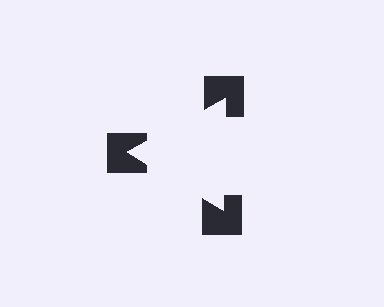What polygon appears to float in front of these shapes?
An illusory triangle — its edges are inferred from the aligned wedge cuts in the notched squares, not physically drawn.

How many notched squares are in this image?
There are 3 — one at each vertex of the illusory triangle.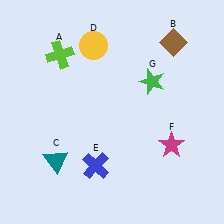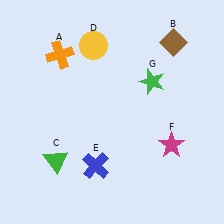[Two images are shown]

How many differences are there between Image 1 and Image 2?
There are 2 differences between the two images.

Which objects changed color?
A changed from lime to orange. C changed from teal to green.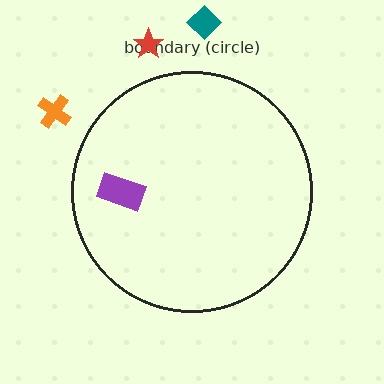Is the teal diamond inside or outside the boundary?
Outside.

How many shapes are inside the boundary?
1 inside, 3 outside.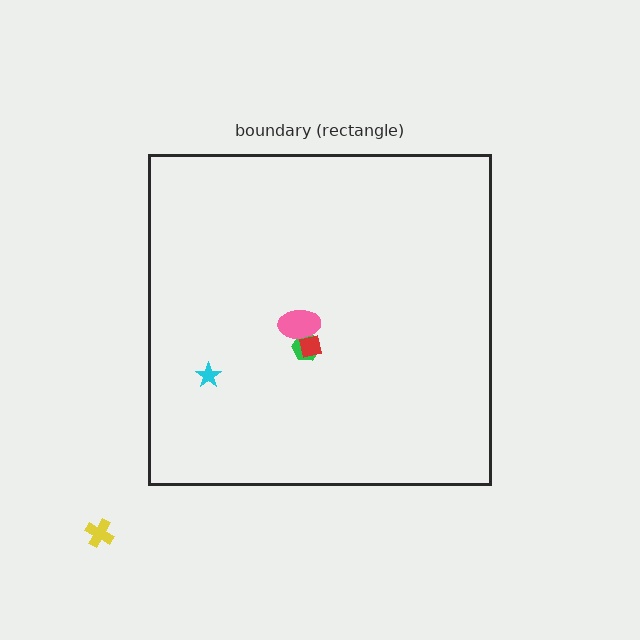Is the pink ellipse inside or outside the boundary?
Inside.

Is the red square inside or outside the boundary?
Inside.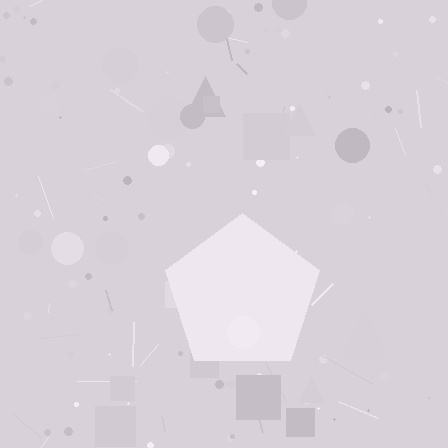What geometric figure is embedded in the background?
A pentagon is embedded in the background.